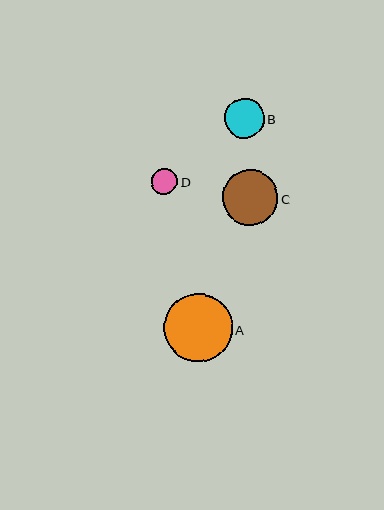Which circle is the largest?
Circle A is the largest with a size of approximately 69 pixels.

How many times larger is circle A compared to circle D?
Circle A is approximately 2.6 times the size of circle D.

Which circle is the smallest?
Circle D is the smallest with a size of approximately 26 pixels.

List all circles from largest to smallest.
From largest to smallest: A, C, B, D.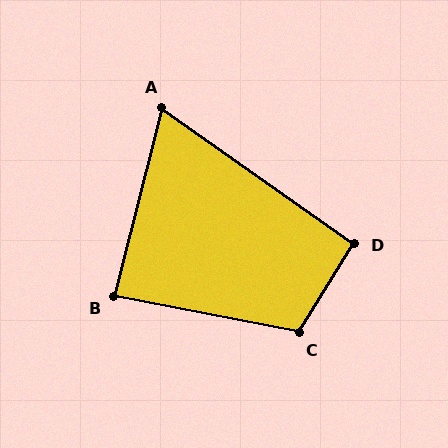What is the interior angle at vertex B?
Approximately 87 degrees (approximately right).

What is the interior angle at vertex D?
Approximately 93 degrees (approximately right).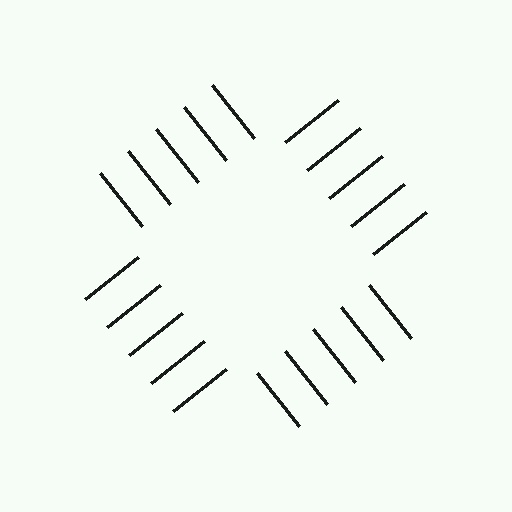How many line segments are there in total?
20 — 5 along each of the 4 edges.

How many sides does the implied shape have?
4 sides — the line-ends trace a square.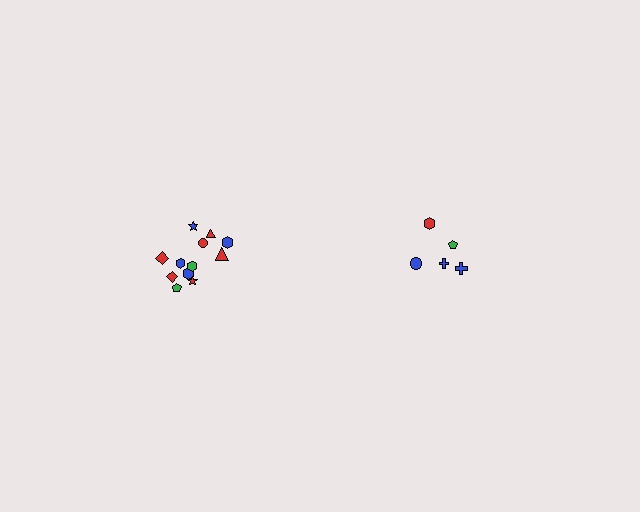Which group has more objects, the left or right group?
The left group.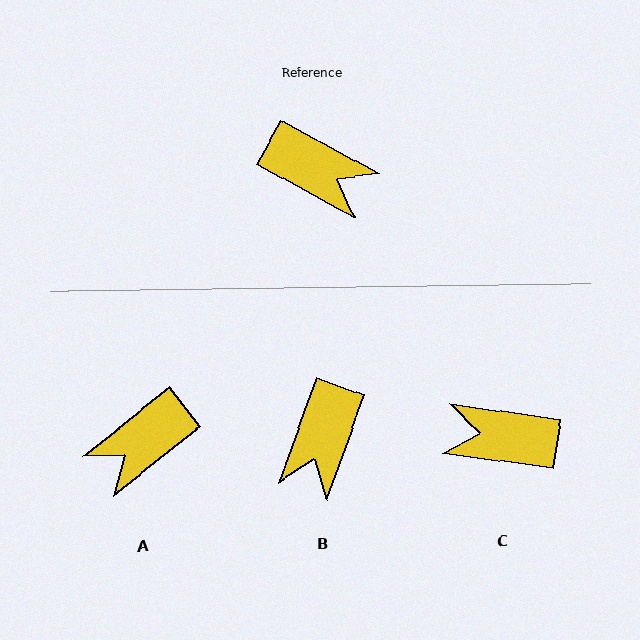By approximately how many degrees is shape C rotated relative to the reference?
Approximately 159 degrees clockwise.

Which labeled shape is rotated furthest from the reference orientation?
C, about 159 degrees away.